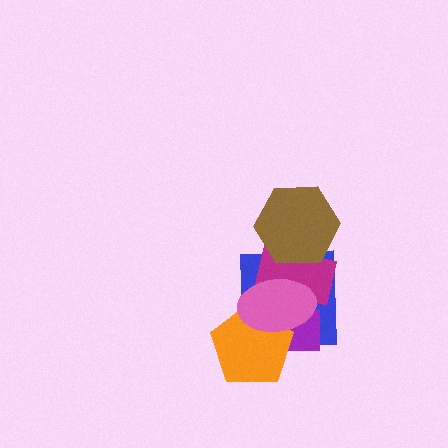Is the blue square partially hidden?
Yes, it is partially covered by another shape.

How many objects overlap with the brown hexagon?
2 objects overlap with the brown hexagon.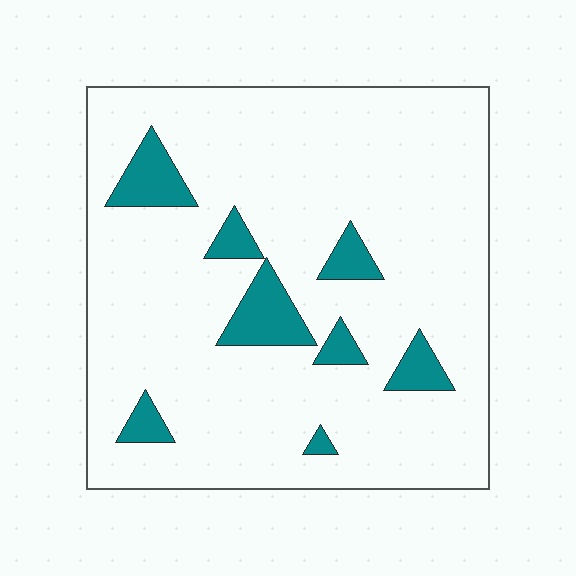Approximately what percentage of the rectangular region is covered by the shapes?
Approximately 10%.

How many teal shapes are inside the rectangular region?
8.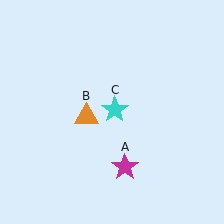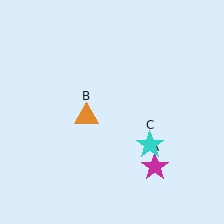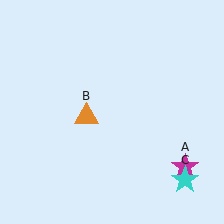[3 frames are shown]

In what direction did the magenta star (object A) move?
The magenta star (object A) moved right.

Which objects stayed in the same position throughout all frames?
Orange triangle (object B) remained stationary.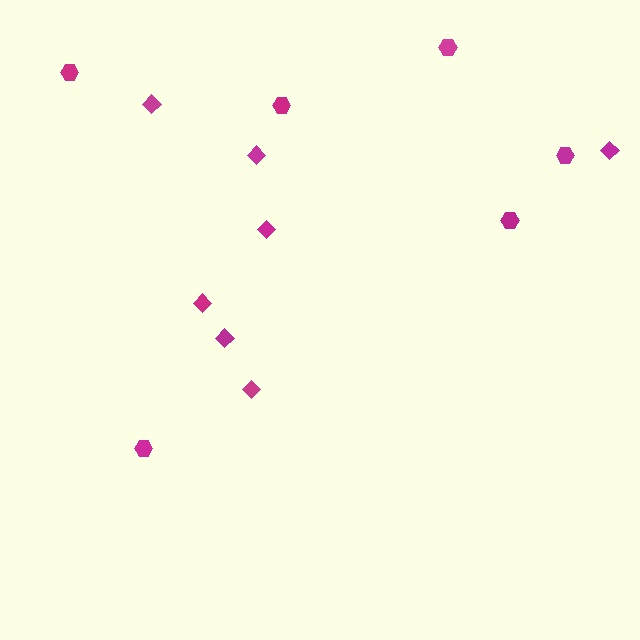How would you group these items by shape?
There are 2 groups: one group of diamonds (7) and one group of hexagons (6).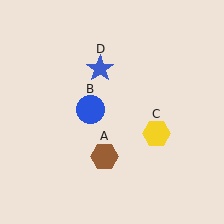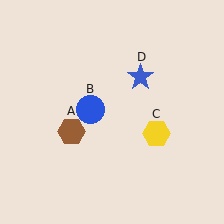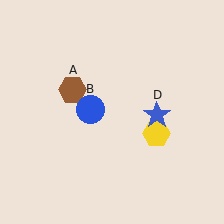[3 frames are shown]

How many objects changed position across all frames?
2 objects changed position: brown hexagon (object A), blue star (object D).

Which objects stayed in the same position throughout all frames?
Blue circle (object B) and yellow hexagon (object C) remained stationary.